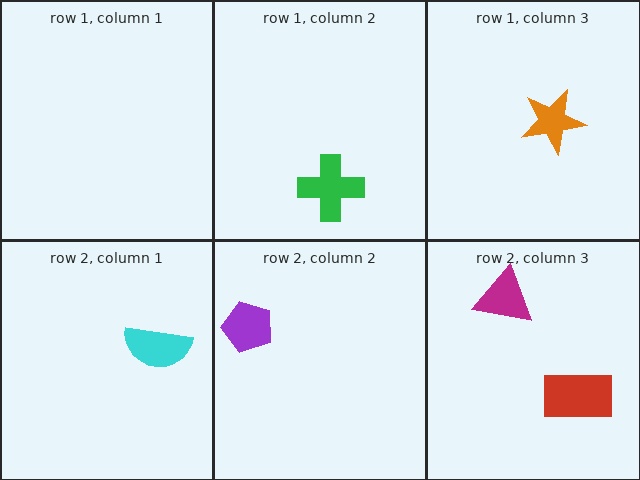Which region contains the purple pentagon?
The row 2, column 2 region.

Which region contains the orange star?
The row 1, column 3 region.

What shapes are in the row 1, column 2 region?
The green cross.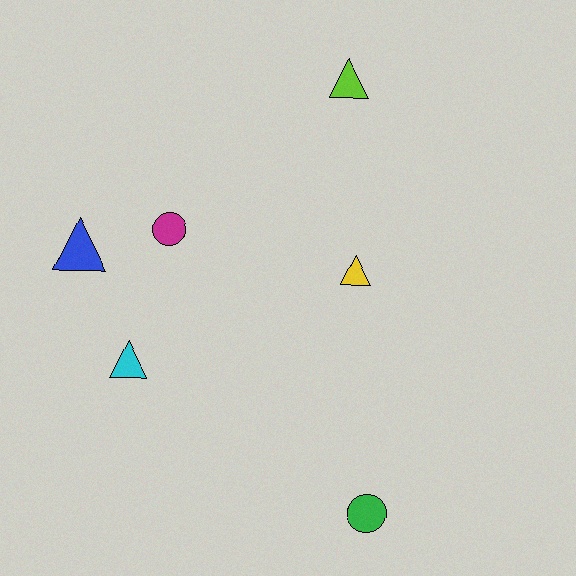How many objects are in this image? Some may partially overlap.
There are 6 objects.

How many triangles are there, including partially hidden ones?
There are 4 triangles.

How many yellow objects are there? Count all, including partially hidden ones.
There is 1 yellow object.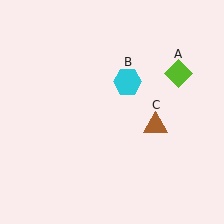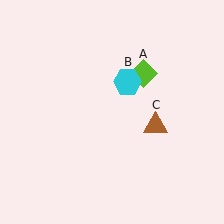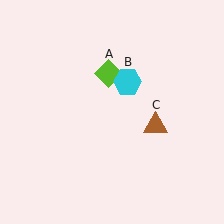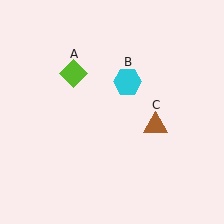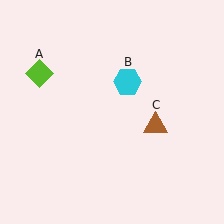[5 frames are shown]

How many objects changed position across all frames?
1 object changed position: lime diamond (object A).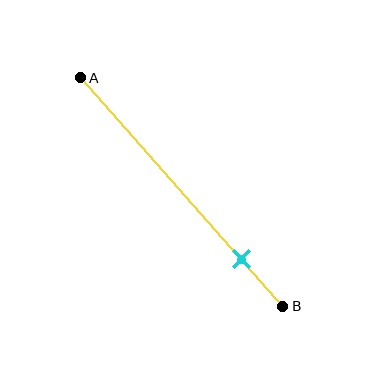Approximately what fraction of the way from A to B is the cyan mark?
The cyan mark is approximately 80% of the way from A to B.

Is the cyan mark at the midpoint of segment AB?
No, the mark is at about 80% from A, not at the 50% midpoint.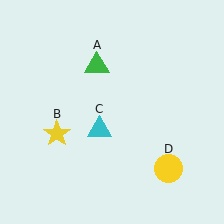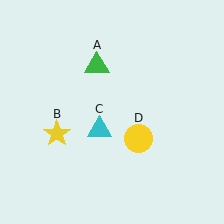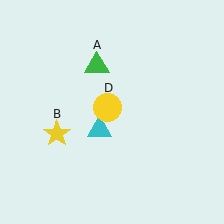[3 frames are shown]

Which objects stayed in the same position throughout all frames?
Green triangle (object A) and yellow star (object B) and cyan triangle (object C) remained stationary.